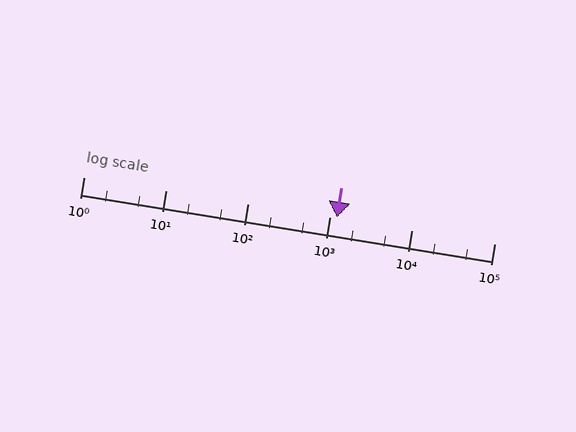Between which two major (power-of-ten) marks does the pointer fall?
The pointer is between 1000 and 10000.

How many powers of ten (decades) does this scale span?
The scale spans 5 decades, from 1 to 100000.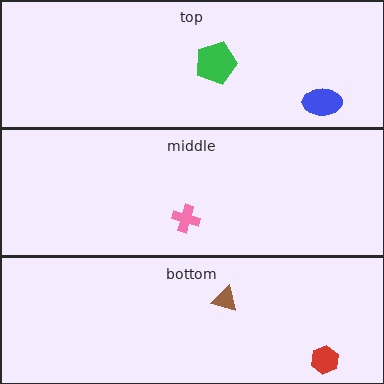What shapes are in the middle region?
The pink cross.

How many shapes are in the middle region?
1.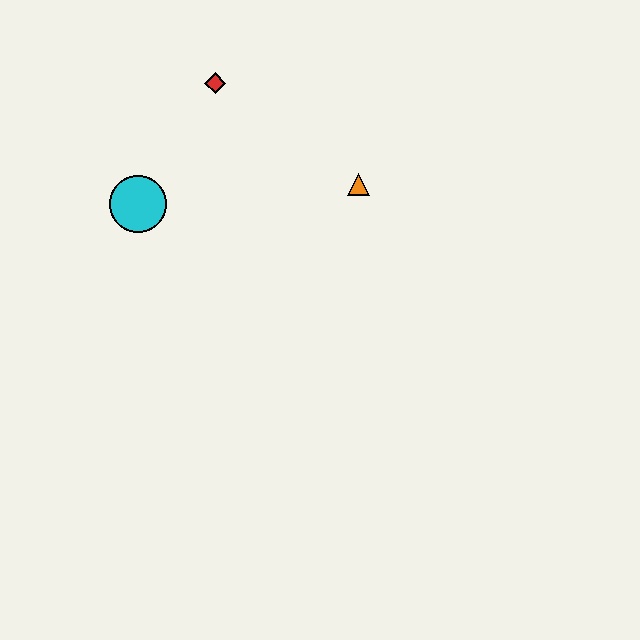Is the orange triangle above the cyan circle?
Yes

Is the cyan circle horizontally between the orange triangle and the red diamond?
No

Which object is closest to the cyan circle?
The red diamond is closest to the cyan circle.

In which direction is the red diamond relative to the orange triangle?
The red diamond is to the left of the orange triangle.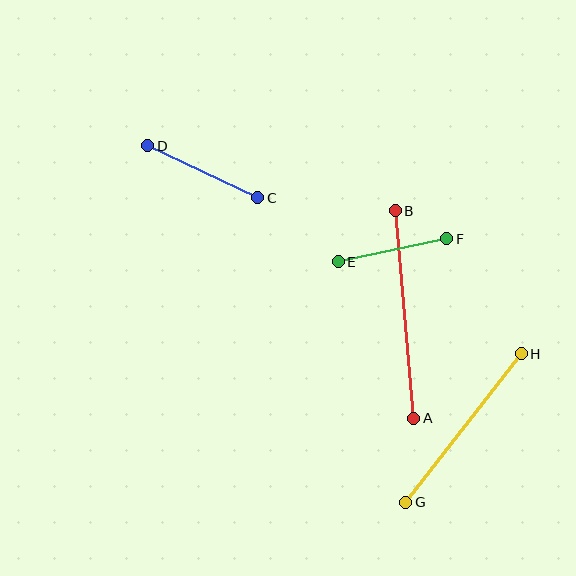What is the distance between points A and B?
The distance is approximately 208 pixels.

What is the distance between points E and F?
The distance is approximately 111 pixels.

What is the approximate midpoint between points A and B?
The midpoint is at approximately (404, 315) pixels.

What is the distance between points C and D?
The distance is approximately 122 pixels.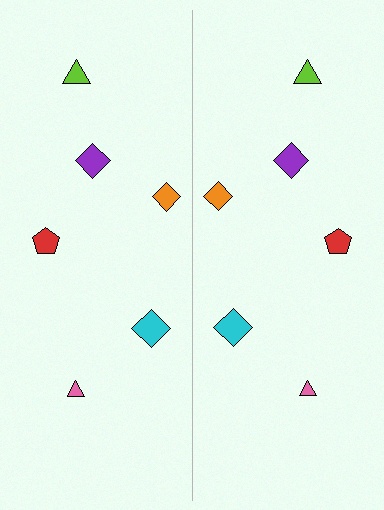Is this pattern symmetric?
Yes, this pattern has bilateral (reflection) symmetry.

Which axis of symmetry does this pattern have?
The pattern has a vertical axis of symmetry running through the center of the image.